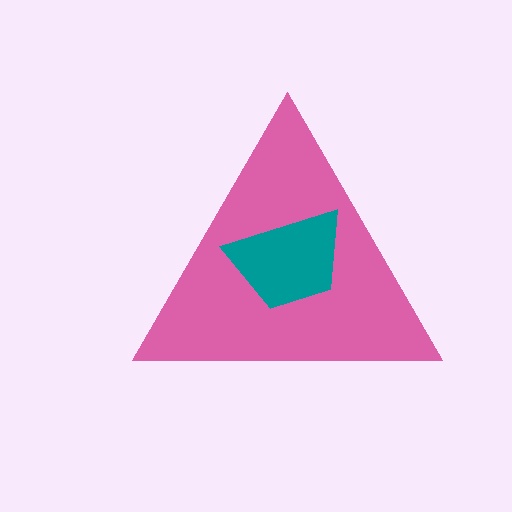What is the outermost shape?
The pink triangle.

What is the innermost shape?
The teal trapezoid.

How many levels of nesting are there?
2.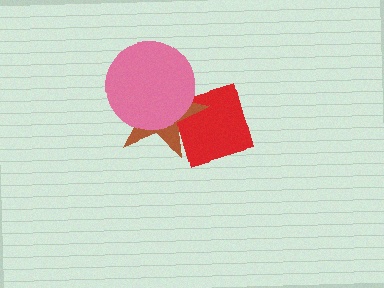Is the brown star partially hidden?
Yes, it is partially covered by another shape.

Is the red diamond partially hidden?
Yes, it is partially covered by another shape.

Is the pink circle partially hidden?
No, no other shape covers it.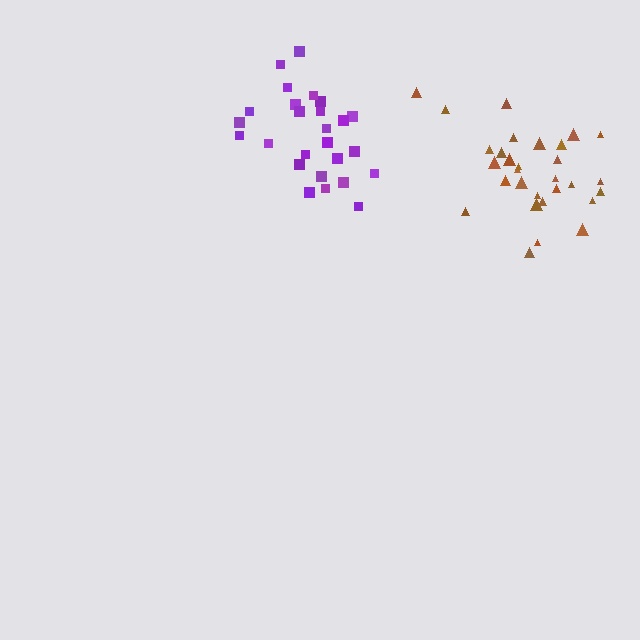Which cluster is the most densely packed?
Purple.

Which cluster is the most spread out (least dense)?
Brown.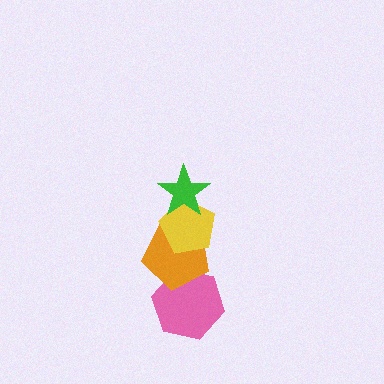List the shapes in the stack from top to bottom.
From top to bottom: the green star, the yellow pentagon, the orange pentagon, the pink hexagon.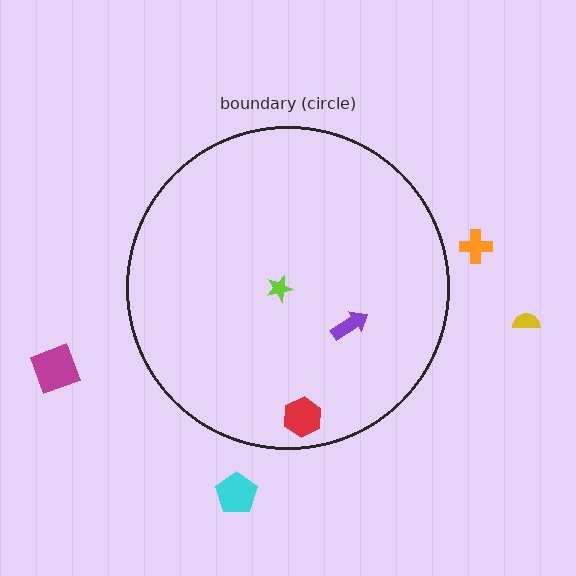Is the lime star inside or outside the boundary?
Inside.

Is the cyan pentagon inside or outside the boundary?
Outside.